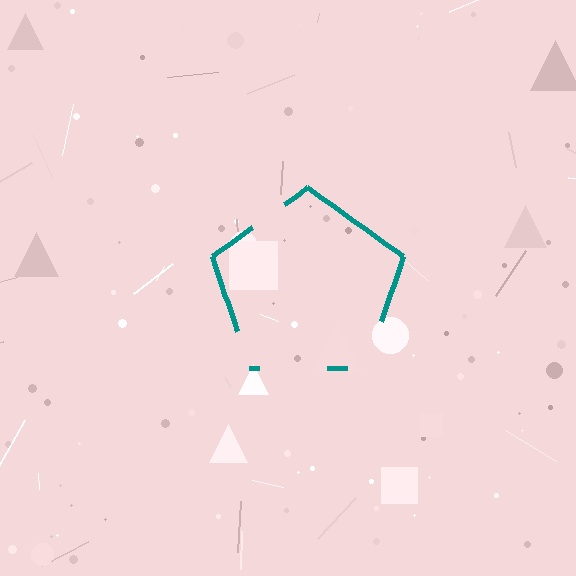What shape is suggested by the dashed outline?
The dashed outline suggests a pentagon.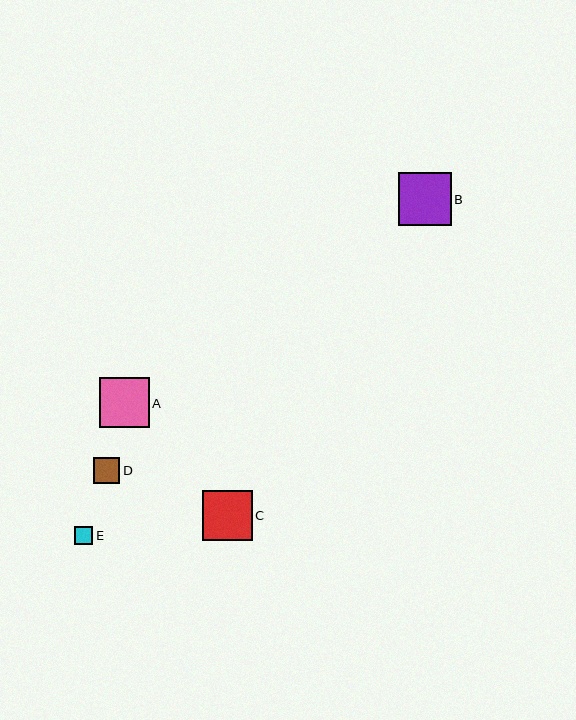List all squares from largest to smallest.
From largest to smallest: B, A, C, D, E.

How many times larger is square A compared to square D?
Square A is approximately 1.9 times the size of square D.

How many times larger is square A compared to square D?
Square A is approximately 1.9 times the size of square D.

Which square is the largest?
Square B is the largest with a size of approximately 53 pixels.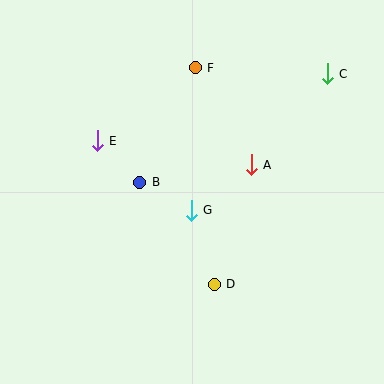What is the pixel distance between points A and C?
The distance between A and C is 119 pixels.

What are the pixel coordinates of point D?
Point D is at (214, 284).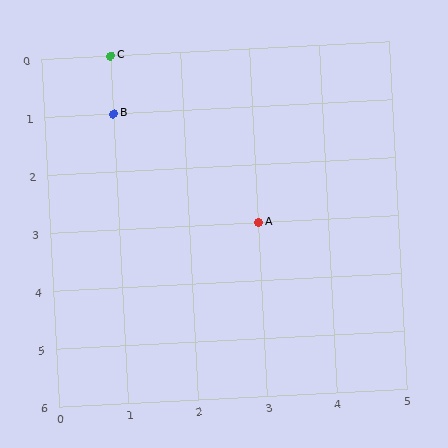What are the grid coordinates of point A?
Point A is at grid coordinates (3, 3).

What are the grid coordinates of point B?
Point B is at grid coordinates (1, 1).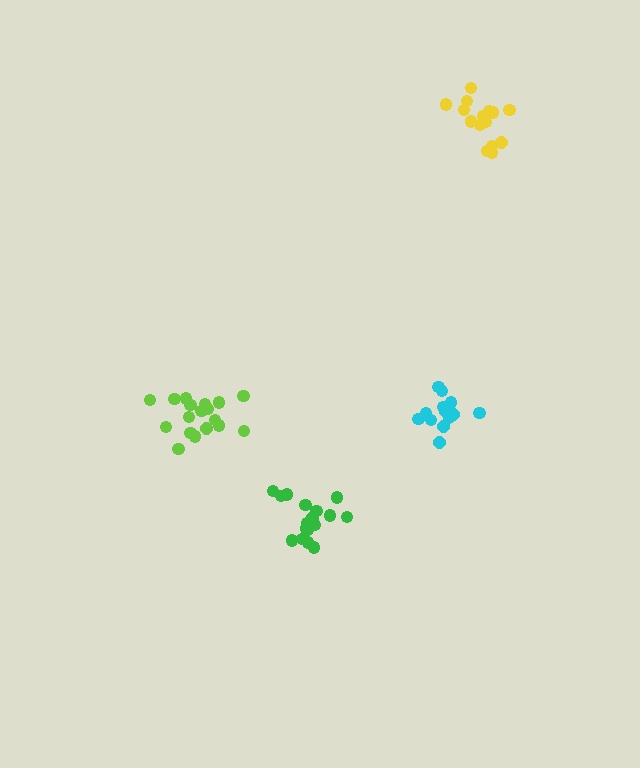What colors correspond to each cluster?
The clusters are colored: green, cyan, lime, yellow.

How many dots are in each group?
Group 1: 19 dots, Group 2: 15 dots, Group 3: 18 dots, Group 4: 15 dots (67 total).